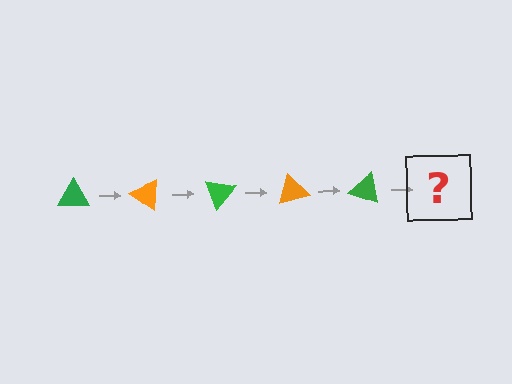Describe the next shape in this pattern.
It should be an orange triangle, rotated 175 degrees from the start.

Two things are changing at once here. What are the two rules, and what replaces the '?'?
The two rules are that it rotates 35 degrees each step and the color cycles through green and orange. The '?' should be an orange triangle, rotated 175 degrees from the start.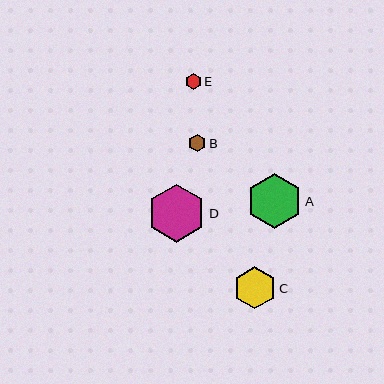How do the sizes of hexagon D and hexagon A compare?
Hexagon D and hexagon A are approximately the same size.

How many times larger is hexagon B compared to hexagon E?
Hexagon B is approximately 1.1 times the size of hexagon E.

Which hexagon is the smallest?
Hexagon E is the smallest with a size of approximately 16 pixels.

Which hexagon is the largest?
Hexagon D is the largest with a size of approximately 58 pixels.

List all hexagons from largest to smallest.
From largest to smallest: D, A, C, B, E.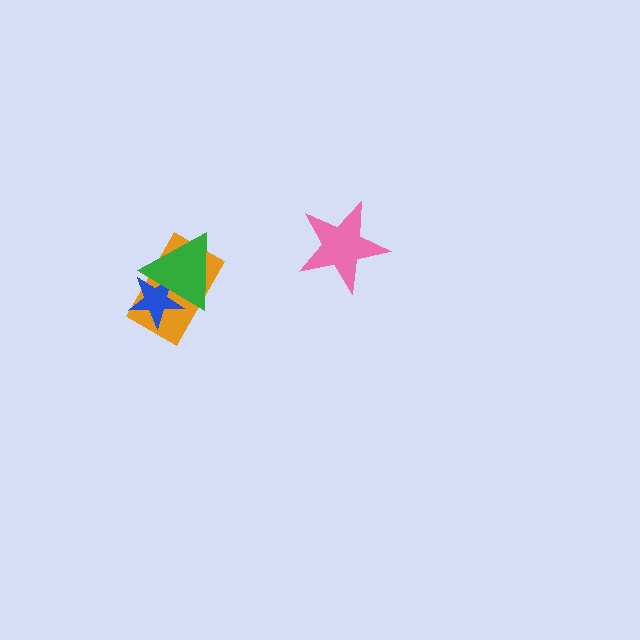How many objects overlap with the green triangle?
2 objects overlap with the green triangle.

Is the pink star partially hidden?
No, no other shape covers it.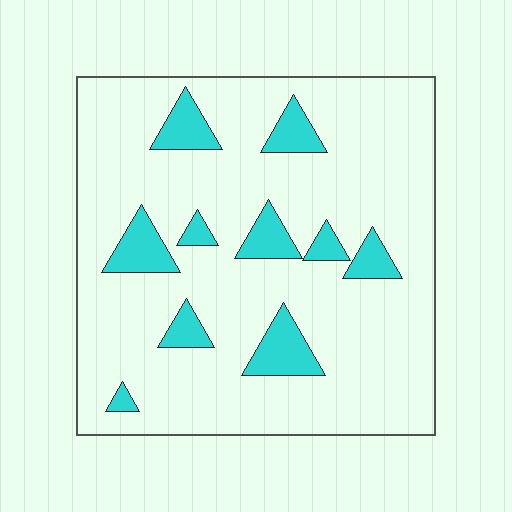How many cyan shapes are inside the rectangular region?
10.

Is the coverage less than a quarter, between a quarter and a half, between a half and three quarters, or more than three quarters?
Less than a quarter.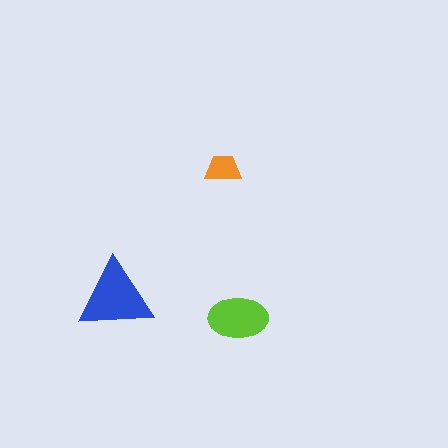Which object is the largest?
The blue triangle.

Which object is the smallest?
The orange trapezoid.